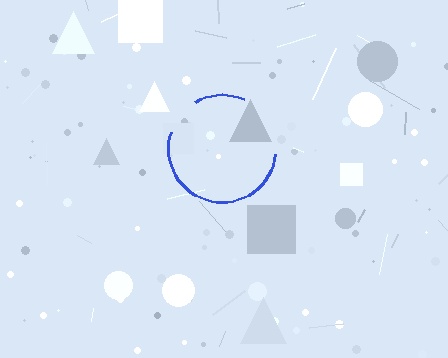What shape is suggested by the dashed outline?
The dashed outline suggests a circle.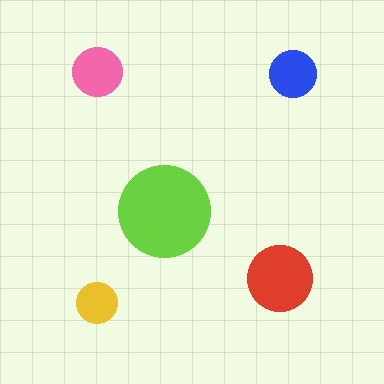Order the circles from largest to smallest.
the lime one, the red one, the pink one, the blue one, the yellow one.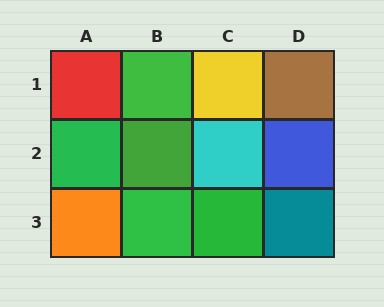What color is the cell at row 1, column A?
Red.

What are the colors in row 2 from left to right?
Green, green, cyan, blue.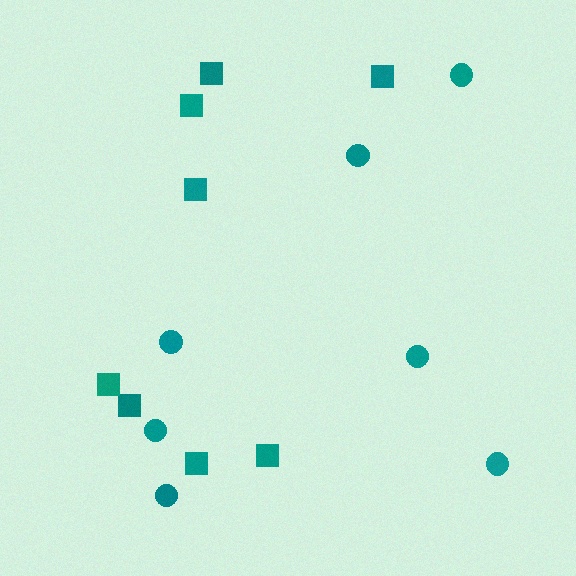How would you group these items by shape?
There are 2 groups: one group of squares (8) and one group of circles (7).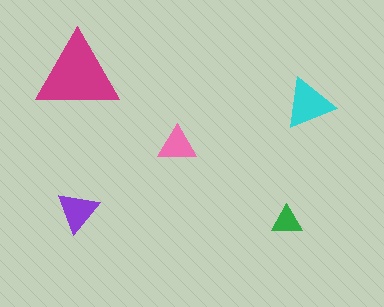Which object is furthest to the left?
The magenta triangle is leftmost.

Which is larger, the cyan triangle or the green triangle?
The cyan one.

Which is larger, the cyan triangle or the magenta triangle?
The magenta one.